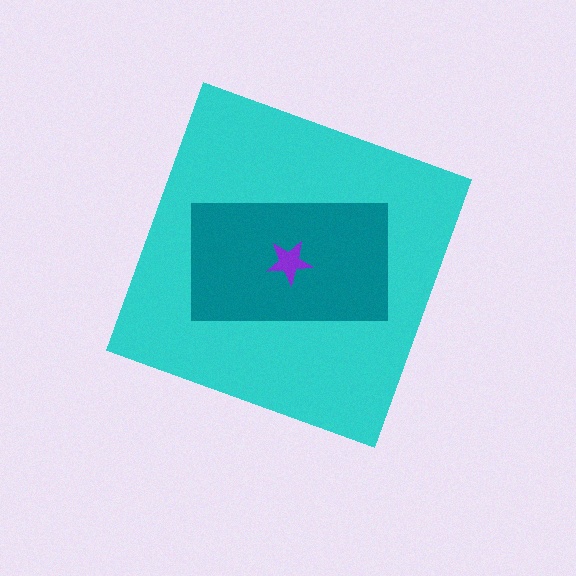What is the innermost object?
The purple star.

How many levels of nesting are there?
3.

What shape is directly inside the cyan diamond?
The teal rectangle.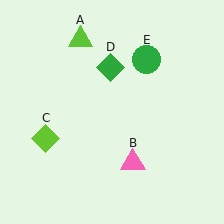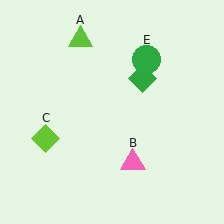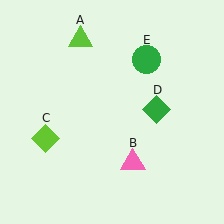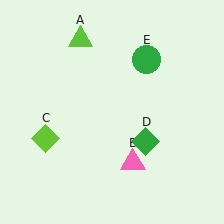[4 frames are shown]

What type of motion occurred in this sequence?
The green diamond (object D) rotated clockwise around the center of the scene.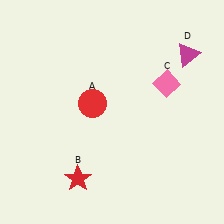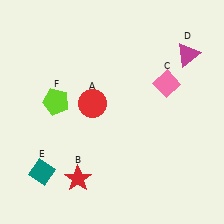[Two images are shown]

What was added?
A teal diamond (E), a lime pentagon (F) were added in Image 2.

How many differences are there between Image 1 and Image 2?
There are 2 differences between the two images.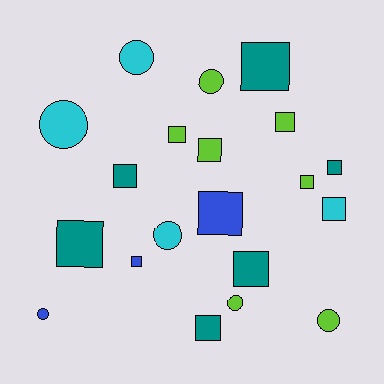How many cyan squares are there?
There is 1 cyan square.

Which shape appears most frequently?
Square, with 13 objects.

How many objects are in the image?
There are 20 objects.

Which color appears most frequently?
Lime, with 7 objects.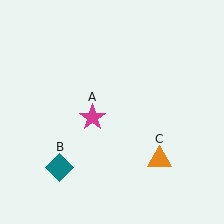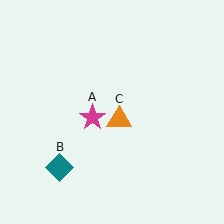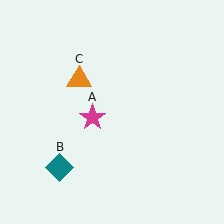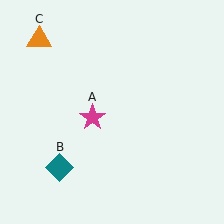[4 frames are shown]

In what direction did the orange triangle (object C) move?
The orange triangle (object C) moved up and to the left.